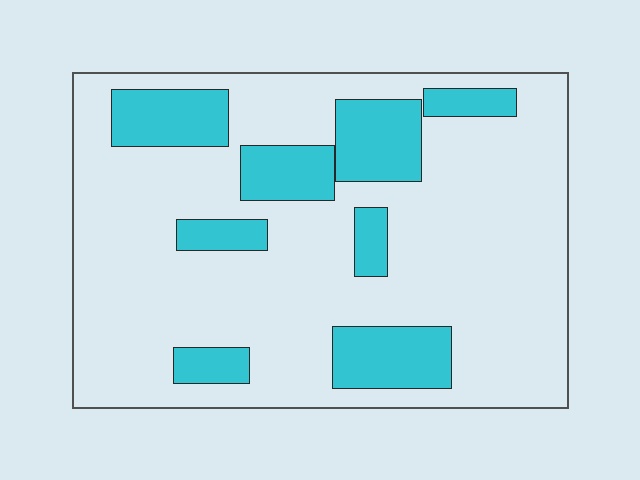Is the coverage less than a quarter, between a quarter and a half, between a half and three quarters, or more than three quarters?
Less than a quarter.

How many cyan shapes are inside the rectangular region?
8.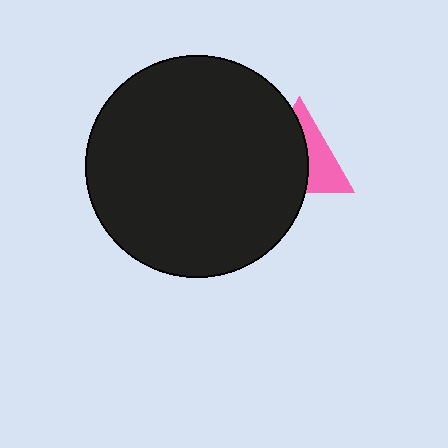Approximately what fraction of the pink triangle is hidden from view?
Roughly 58% of the pink triangle is hidden behind the black circle.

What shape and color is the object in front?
The object in front is a black circle.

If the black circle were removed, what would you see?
You would see the complete pink triangle.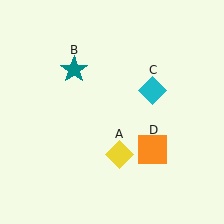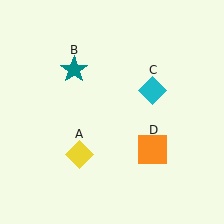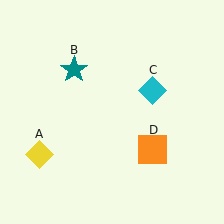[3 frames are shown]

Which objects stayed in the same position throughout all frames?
Teal star (object B) and cyan diamond (object C) and orange square (object D) remained stationary.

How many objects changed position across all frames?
1 object changed position: yellow diamond (object A).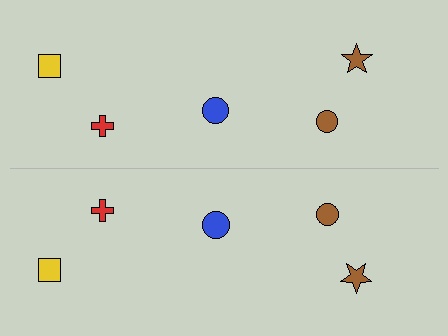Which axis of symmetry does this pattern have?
The pattern has a horizontal axis of symmetry running through the center of the image.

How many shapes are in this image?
There are 10 shapes in this image.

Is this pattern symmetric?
Yes, this pattern has bilateral (reflection) symmetry.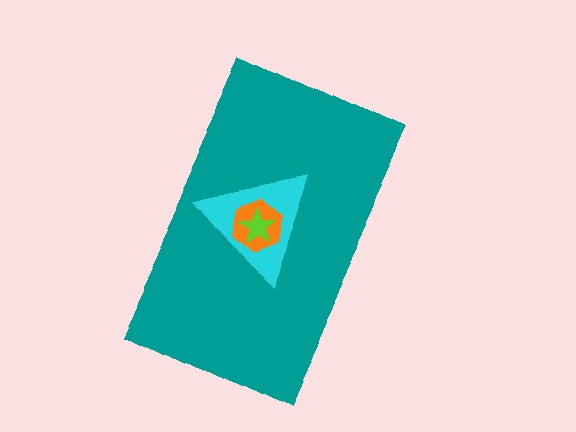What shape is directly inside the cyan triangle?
The orange hexagon.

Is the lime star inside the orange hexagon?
Yes.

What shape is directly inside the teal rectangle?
The cyan triangle.